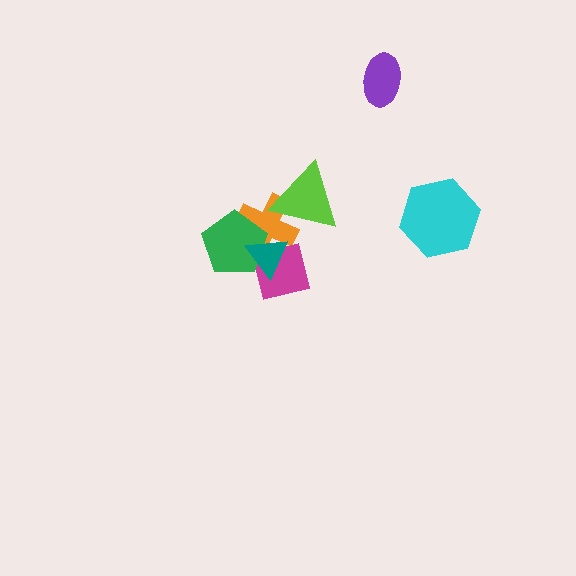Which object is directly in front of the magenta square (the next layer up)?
The green pentagon is directly in front of the magenta square.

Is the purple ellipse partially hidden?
No, no other shape covers it.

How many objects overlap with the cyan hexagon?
0 objects overlap with the cyan hexagon.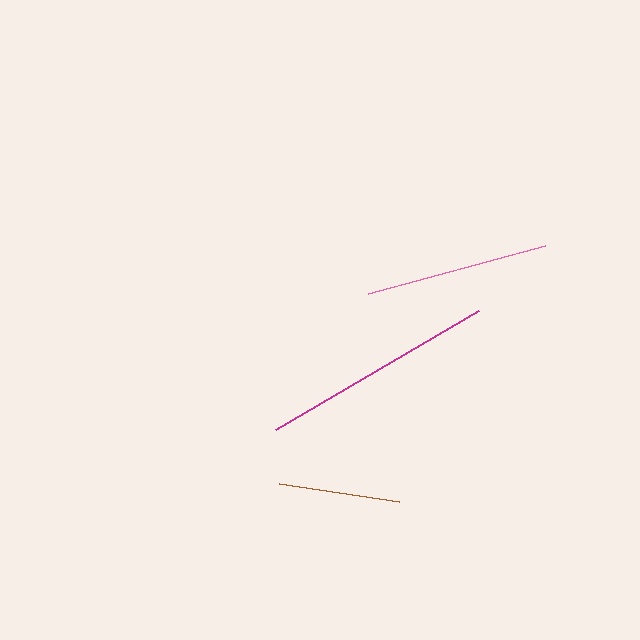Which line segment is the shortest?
The brown line is the shortest at approximately 121 pixels.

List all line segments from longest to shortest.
From longest to shortest: magenta, pink, brown.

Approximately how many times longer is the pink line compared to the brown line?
The pink line is approximately 1.5 times the length of the brown line.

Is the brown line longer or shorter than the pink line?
The pink line is longer than the brown line.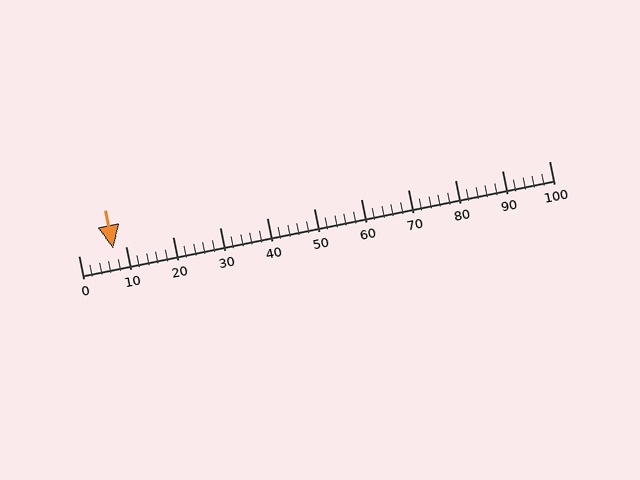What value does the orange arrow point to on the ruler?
The orange arrow points to approximately 7.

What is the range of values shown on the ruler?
The ruler shows values from 0 to 100.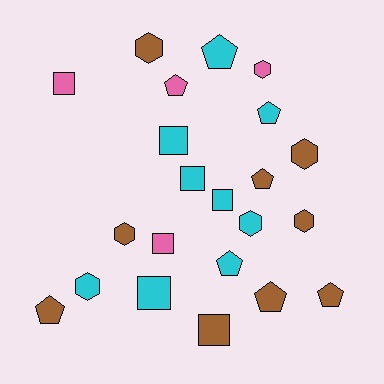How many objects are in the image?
There are 22 objects.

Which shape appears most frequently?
Pentagon, with 8 objects.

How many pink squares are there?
There are 2 pink squares.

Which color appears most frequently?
Cyan, with 9 objects.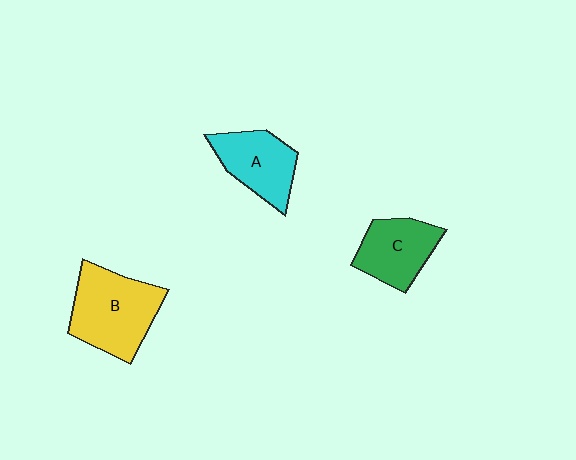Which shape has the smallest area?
Shape C (green).